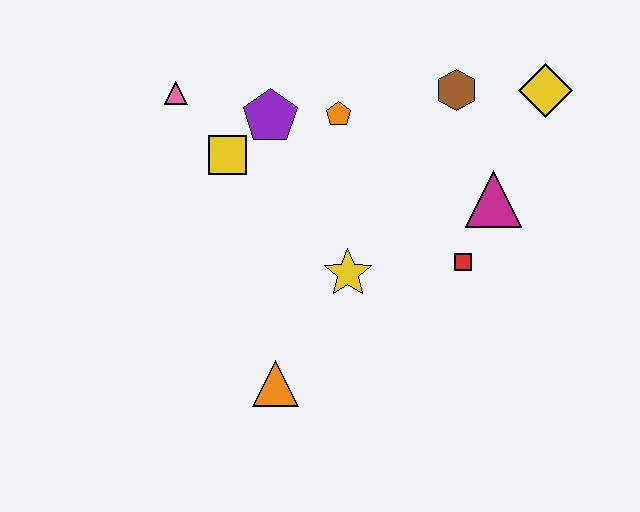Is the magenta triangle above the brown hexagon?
No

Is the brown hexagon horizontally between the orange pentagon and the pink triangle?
No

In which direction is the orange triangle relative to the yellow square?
The orange triangle is below the yellow square.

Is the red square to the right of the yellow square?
Yes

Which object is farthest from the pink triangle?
The yellow diamond is farthest from the pink triangle.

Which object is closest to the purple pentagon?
The yellow square is closest to the purple pentagon.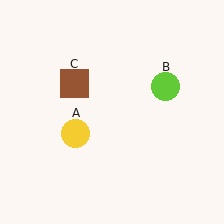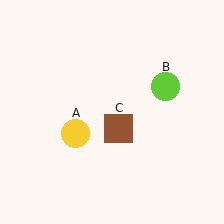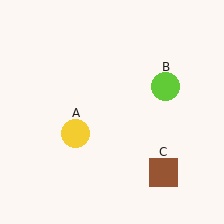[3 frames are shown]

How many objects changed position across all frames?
1 object changed position: brown square (object C).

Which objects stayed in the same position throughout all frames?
Yellow circle (object A) and lime circle (object B) remained stationary.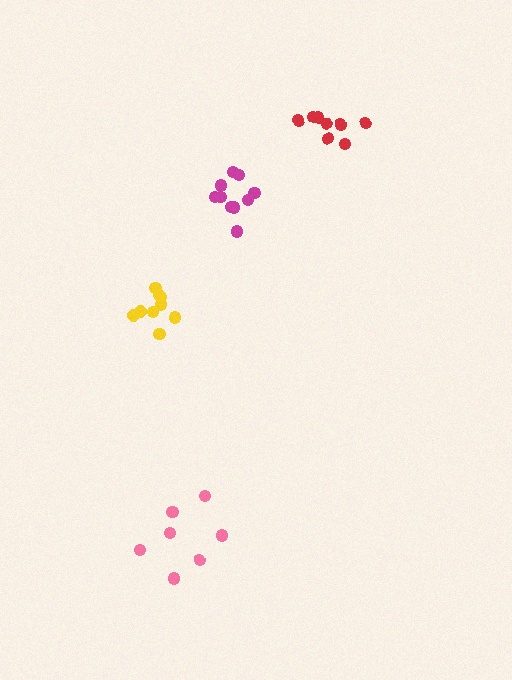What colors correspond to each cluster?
The clusters are colored: red, pink, yellow, magenta.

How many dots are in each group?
Group 1: 8 dots, Group 2: 7 dots, Group 3: 9 dots, Group 4: 10 dots (34 total).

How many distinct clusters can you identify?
There are 4 distinct clusters.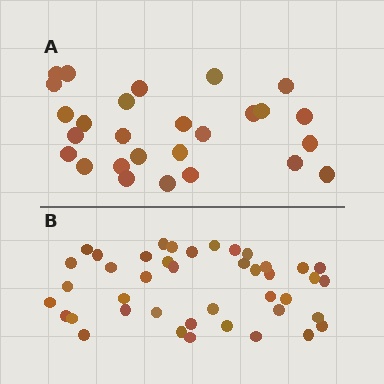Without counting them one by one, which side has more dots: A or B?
Region B (the bottom region) has more dots.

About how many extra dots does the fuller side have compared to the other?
Region B has approximately 15 more dots than region A.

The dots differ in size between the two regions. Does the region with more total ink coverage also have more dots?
No. Region A has more total ink coverage because its dots are larger, but region B actually contains more individual dots. Total area can be misleading — the number of items is what matters here.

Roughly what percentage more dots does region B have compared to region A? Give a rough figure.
About 55% more.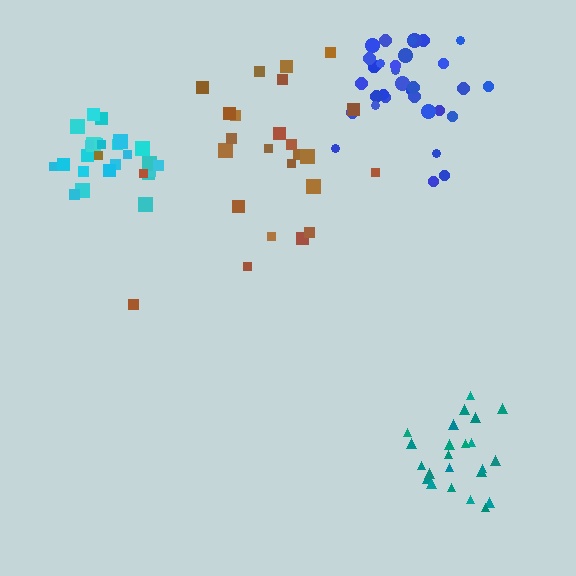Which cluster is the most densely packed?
Cyan.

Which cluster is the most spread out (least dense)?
Brown.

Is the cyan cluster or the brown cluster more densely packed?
Cyan.